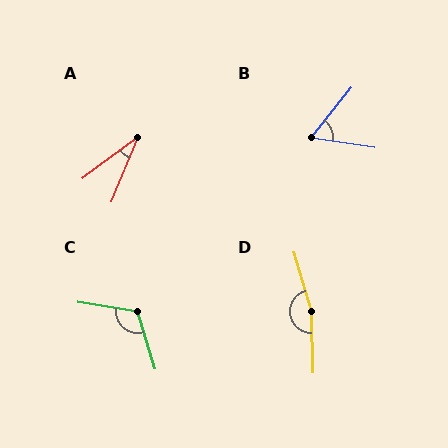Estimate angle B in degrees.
Approximately 60 degrees.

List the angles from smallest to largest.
A (31°), B (60°), C (115°), D (165°).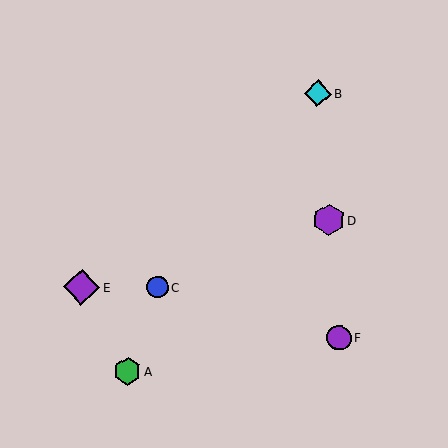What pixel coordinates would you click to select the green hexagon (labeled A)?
Click at (127, 371) to select the green hexagon A.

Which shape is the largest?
The purple diamond (labeled E) is the largest.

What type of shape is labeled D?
Shape D is a purple hexagon.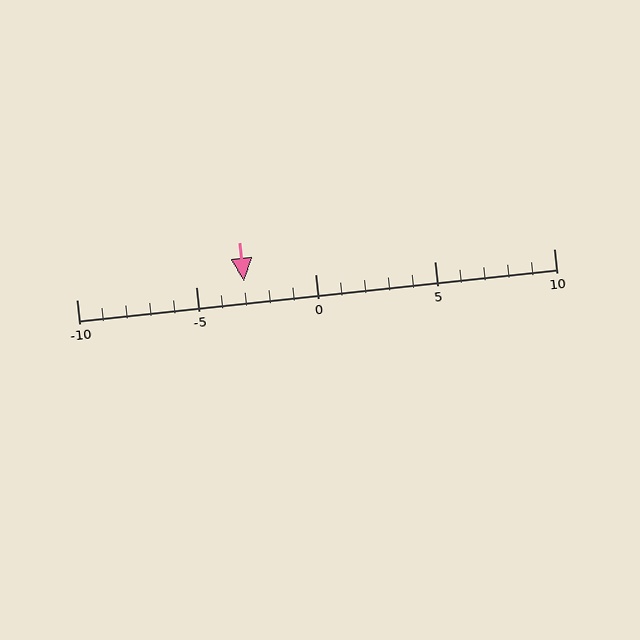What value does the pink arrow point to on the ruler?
The pink arrow points to approximately -3.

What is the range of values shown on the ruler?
The ruler shows values from -10 to 10.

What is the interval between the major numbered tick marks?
The major tick marks are spaced 5 units apart.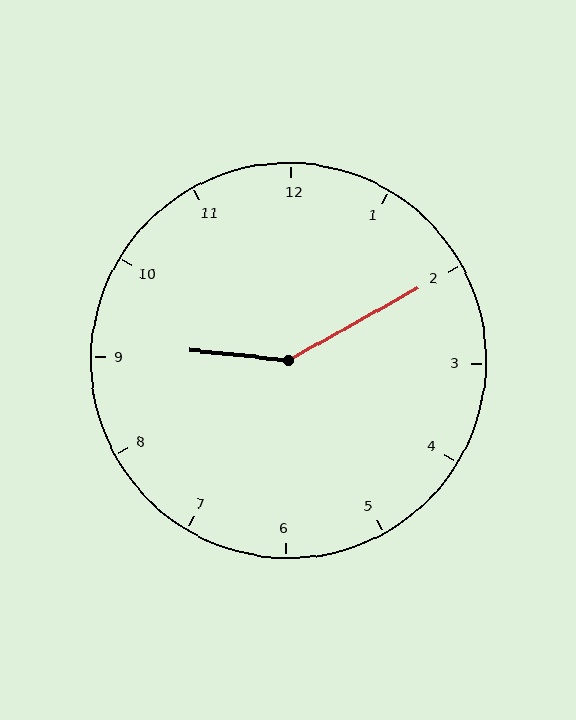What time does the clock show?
9:10.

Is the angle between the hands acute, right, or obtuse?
It is obtuse.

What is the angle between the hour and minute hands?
Approximately 145 degrees.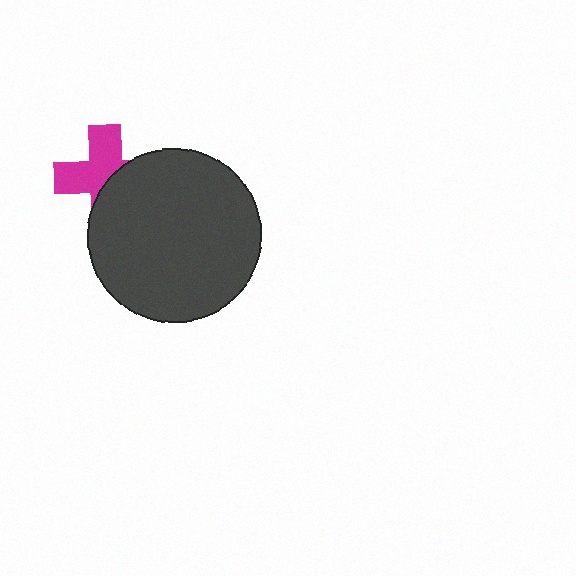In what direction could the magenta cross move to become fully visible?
The magenta cross could move toward the upper-left. That would shift it out from behind the dark gray circle entirely.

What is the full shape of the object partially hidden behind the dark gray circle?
The partially hidden object is a magenta cross.